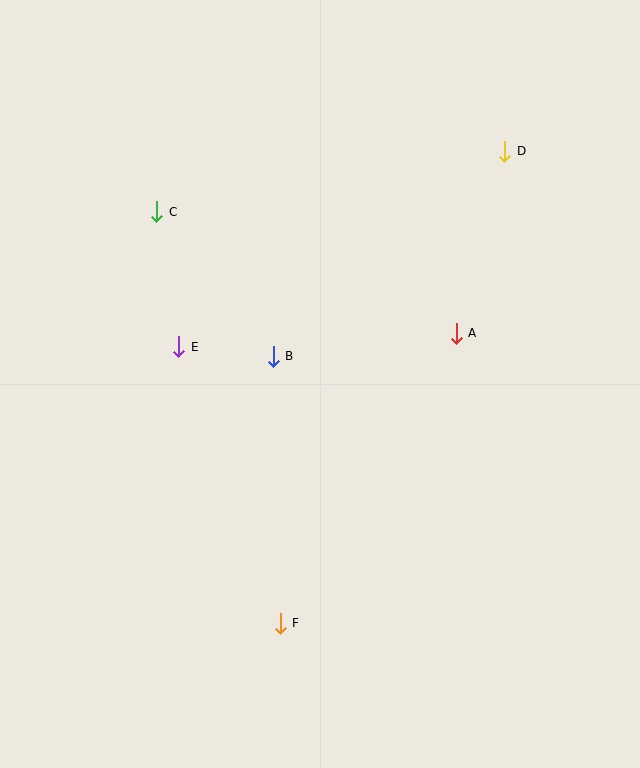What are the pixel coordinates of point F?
Point F is at (280, 623).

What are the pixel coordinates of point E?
Point E is at (179, 347).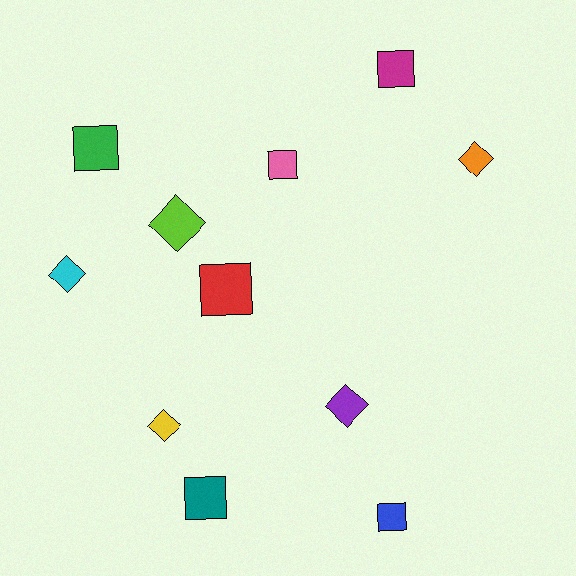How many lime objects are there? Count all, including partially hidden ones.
There is 1 lime object.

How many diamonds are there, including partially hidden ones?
There are 5 diamonds.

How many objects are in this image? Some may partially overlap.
There are 11 objects.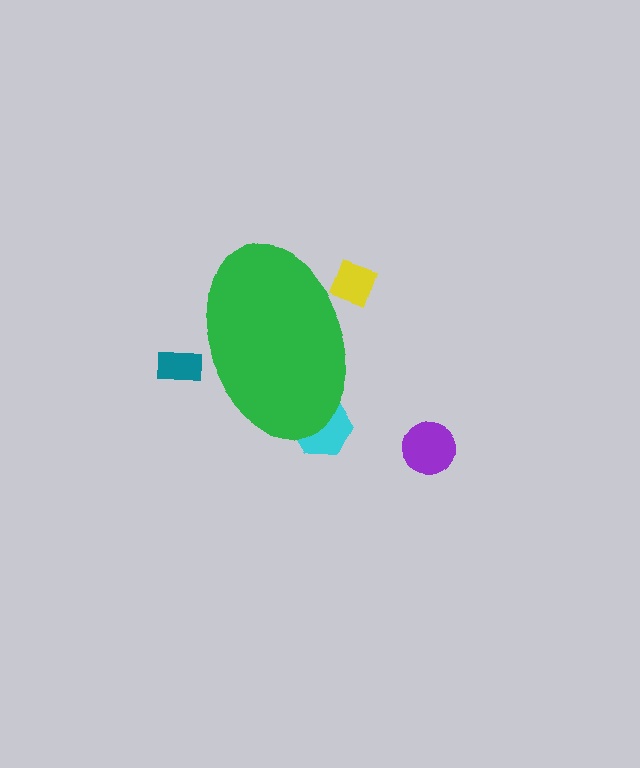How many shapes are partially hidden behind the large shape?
3 shapes are partially hidden.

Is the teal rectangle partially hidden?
Yes, the teal rectangle is partially hidden behind the green ellipse.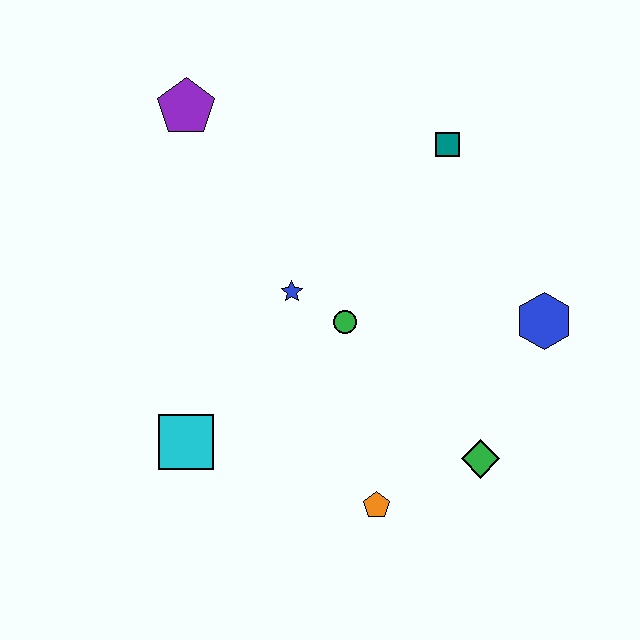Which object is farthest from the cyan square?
The teal square is farthest from the cyan square.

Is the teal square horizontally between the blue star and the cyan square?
No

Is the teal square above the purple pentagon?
No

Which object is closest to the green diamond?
The orange pentagon is closest to the green diamond.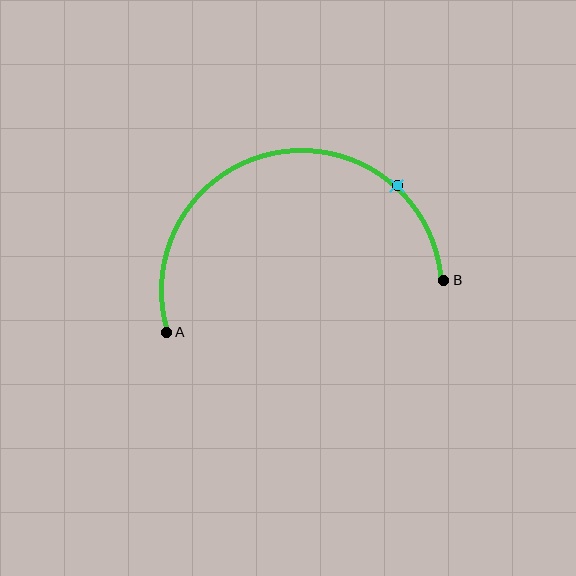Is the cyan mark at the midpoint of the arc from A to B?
No. The cyan mark lies on the arc but is closer to endpoint B. The arc midpoint would be at the point on the curve equidistant along the arc from both A and B.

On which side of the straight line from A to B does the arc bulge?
The arc bulges above the straight line connecting A and B.